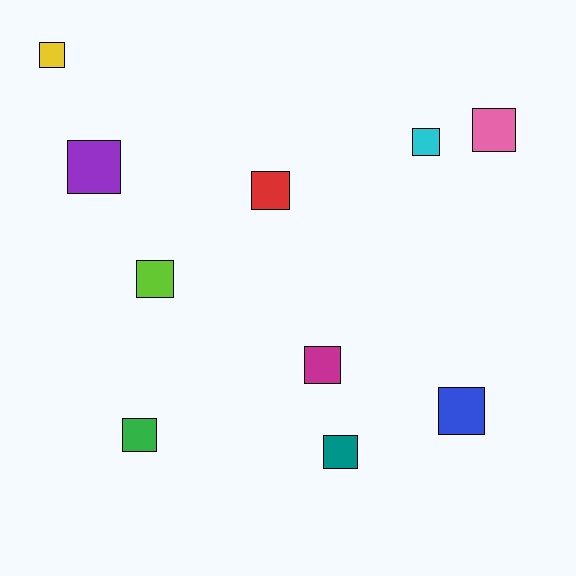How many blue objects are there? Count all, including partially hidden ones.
There is 1 blue object.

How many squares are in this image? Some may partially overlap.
There are 10 squares.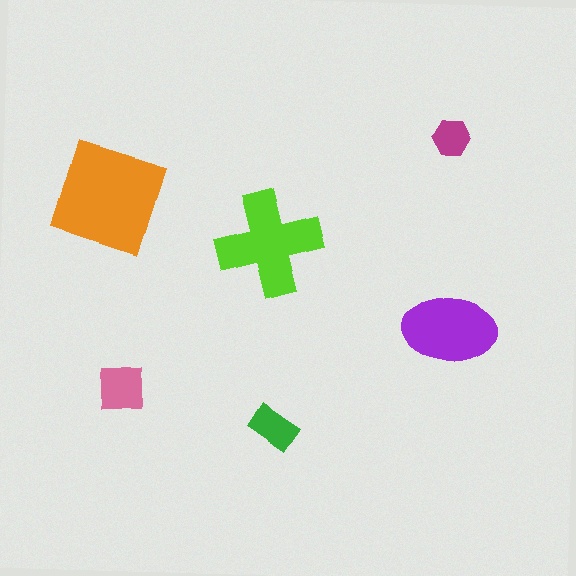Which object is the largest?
The orange square.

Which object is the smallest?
The magenta hexagon.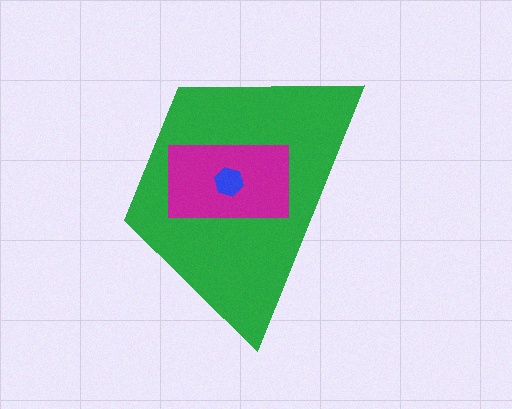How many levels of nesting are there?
3.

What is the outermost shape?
The green trapezoid.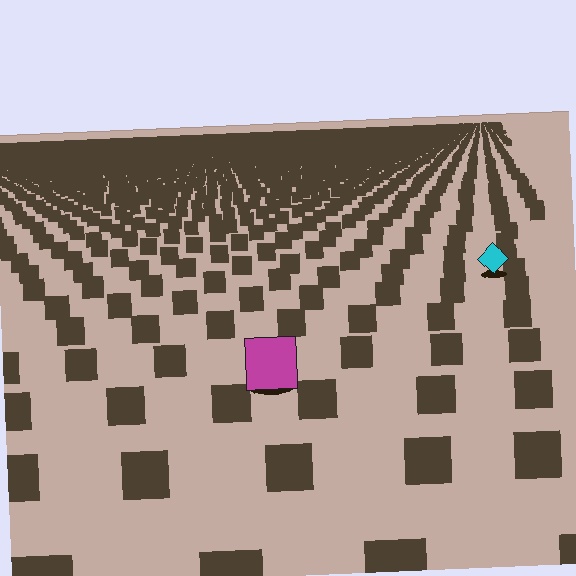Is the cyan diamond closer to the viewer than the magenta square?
No. The magenta square is closer — you can tell from the texture gradient: the ground texture is coarser near it.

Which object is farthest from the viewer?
The cyan diamond is farthest from the viewer. It appears smaller and the ground texture around it is denser.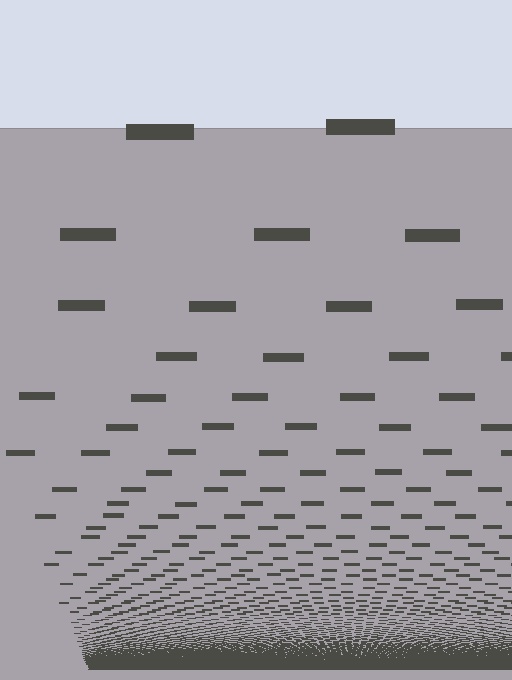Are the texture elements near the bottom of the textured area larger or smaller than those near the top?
Smaller. The gradient is inverted — elements near the bottom are smaller and denser.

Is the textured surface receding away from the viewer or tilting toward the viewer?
The surface appears to tilt toward the viewer. Texture elements get larger and sparser toward the top.